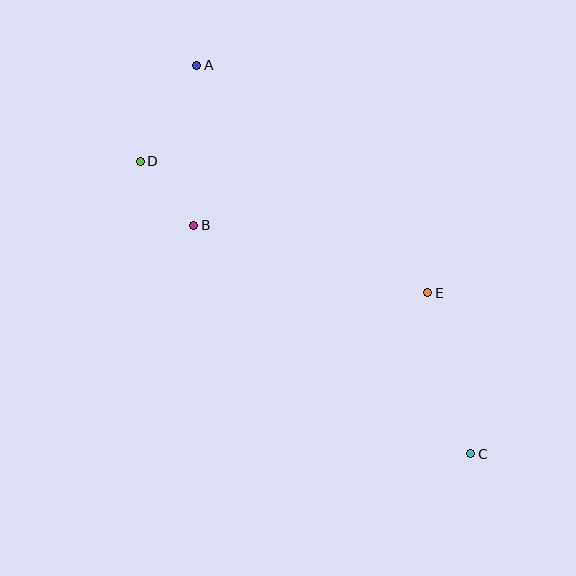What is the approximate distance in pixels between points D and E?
The distance between D and E is approximately 316 pixels.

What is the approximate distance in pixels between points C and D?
The distance between C and D is approximately 441 pixels.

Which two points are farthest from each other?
Points A and C are farthest from each other.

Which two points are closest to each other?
Points B and D are closest to each other.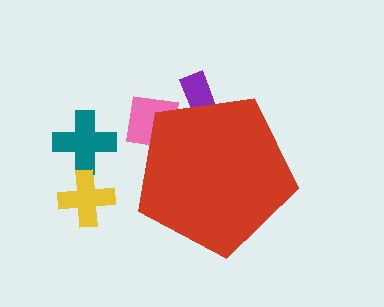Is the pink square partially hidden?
Yes, the pink square is partially hidden behind the red pentagon.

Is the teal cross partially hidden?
No, the teal cross is fully visible.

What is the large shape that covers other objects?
A red pentagon.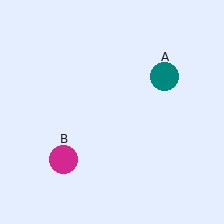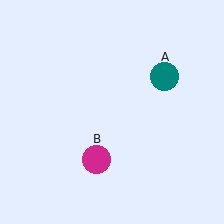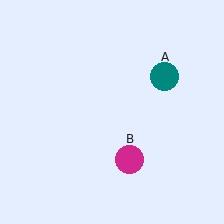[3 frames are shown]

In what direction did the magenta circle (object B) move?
The magenta circle (object B) moved right.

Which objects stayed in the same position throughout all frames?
Teal circle (object A) remained stationary.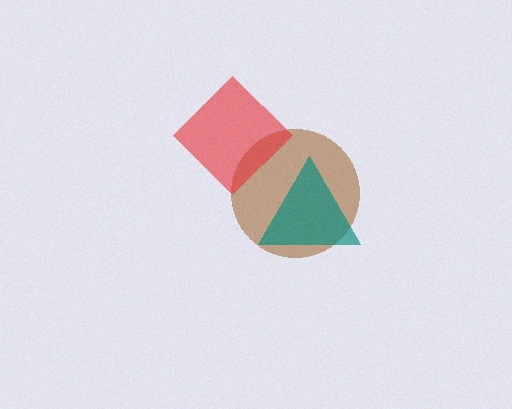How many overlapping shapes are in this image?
There are 3 overlapping shapes in the image.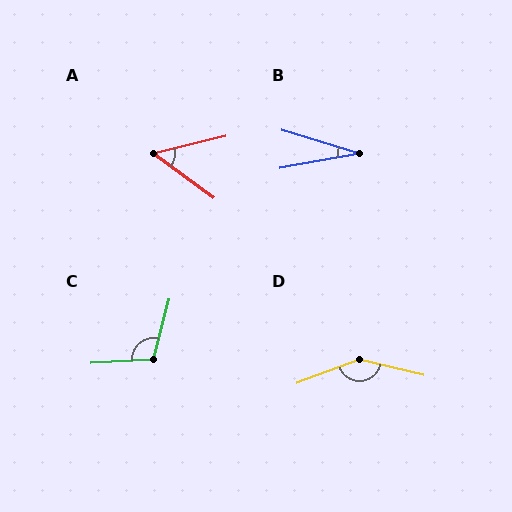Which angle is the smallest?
B, at approximately 27 degrees.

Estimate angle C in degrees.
Approximately 108 degrees.